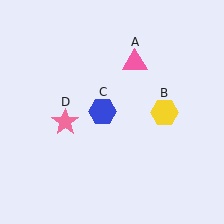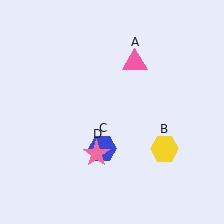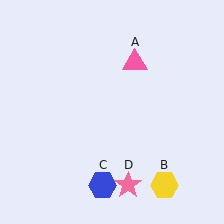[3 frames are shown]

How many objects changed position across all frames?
3 objects changed position: yellow hexagon (object B), blue hexagon (object C), pink star (object D).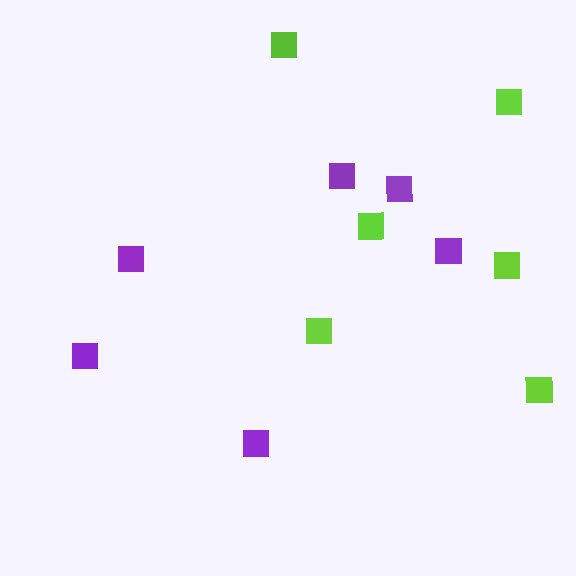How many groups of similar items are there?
There are 2 groups: one group of purple squares (6) and one group of lime squares (6).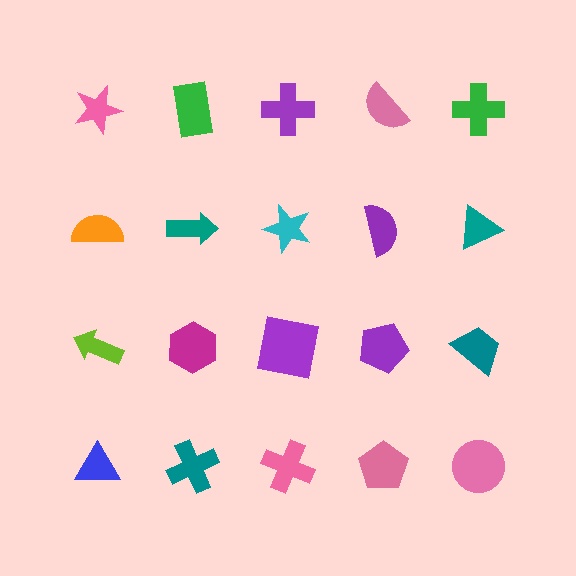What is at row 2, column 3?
A cyan star.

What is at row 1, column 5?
A green cross.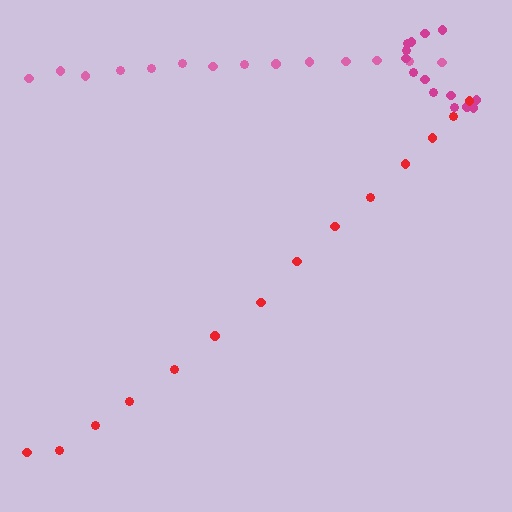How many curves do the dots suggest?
There are 3 distinct paths.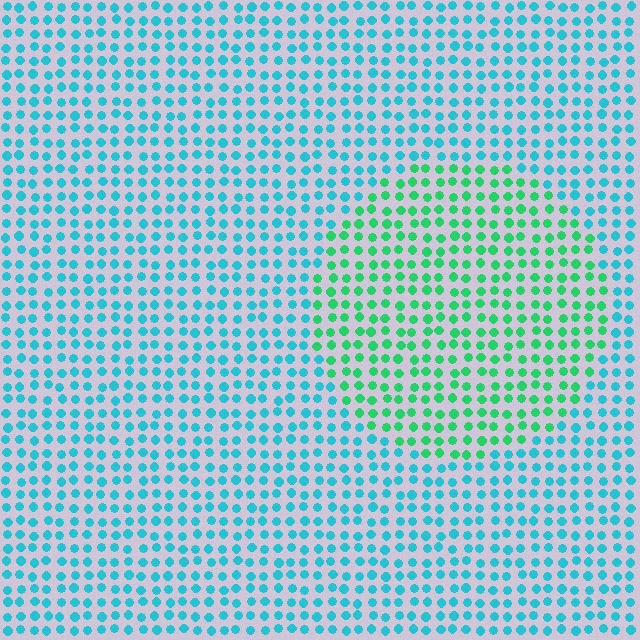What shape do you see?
I see a circle.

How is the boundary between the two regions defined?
The boundary is defined purely by a slight shift in hue (about 42 degrees). Spacing, size, and orientation are identical on both sides.